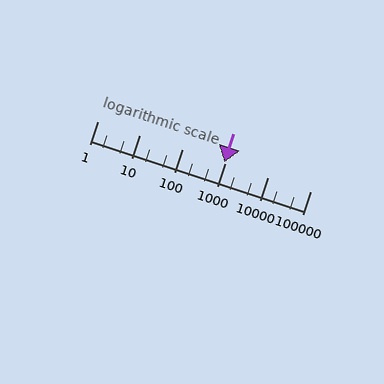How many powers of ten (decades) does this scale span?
The scale spans 5 decades, from 1 to 100000.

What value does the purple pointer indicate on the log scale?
The pointer indicates approximately 940.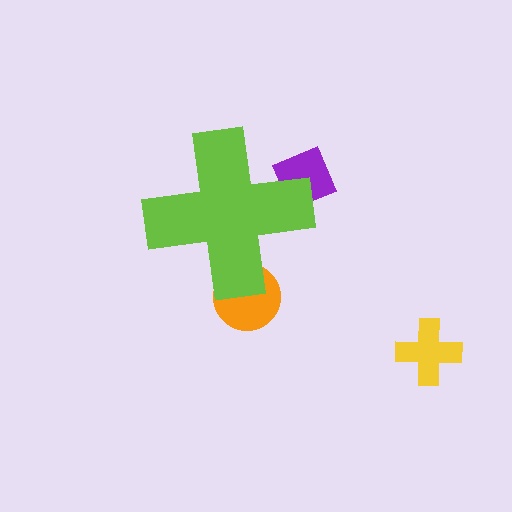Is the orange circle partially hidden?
Yes, the orange circle is partially hidden behind the lime cross.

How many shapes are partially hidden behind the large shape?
2 shapes are partially hidden.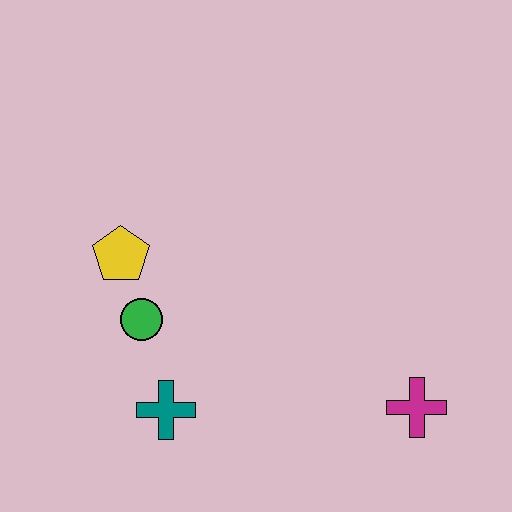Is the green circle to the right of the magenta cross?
No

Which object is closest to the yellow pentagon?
The green circle is closest to the yellow pentagon.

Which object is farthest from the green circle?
The magenta cross is farthest from the green circle.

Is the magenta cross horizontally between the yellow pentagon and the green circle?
No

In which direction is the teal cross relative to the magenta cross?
The teal cross is to the left of the magenta cross.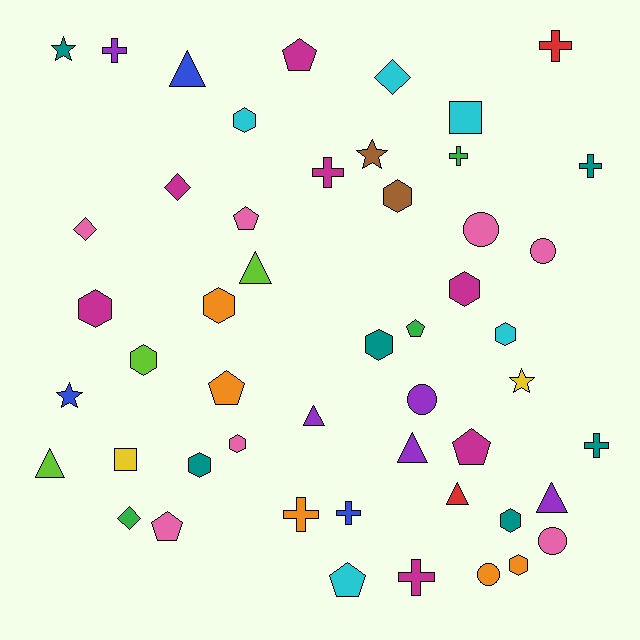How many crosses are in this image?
There are 9 crosses.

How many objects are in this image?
There are 50 objects.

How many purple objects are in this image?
There are 5 purple objects.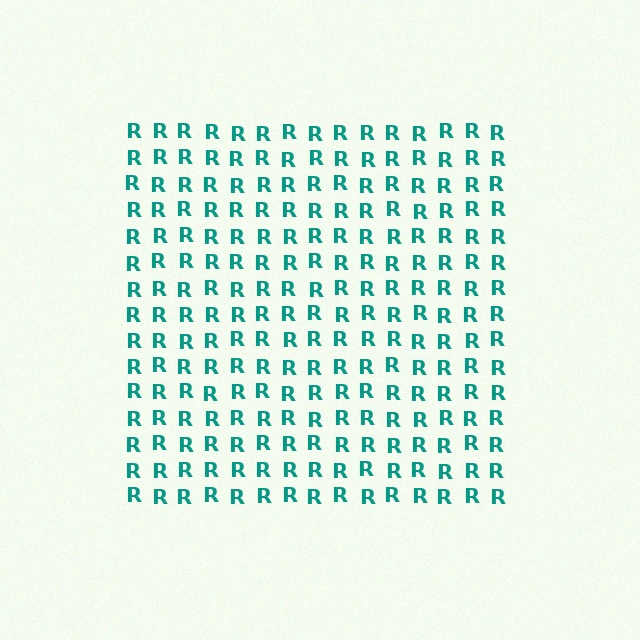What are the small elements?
The small elements are letter R's.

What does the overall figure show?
The overall figure shows a square.